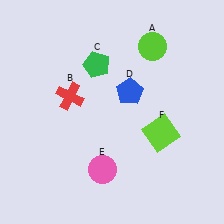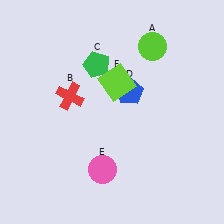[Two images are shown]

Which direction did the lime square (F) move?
The lime square (F) moved up.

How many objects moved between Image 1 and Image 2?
1 object moved between the two images.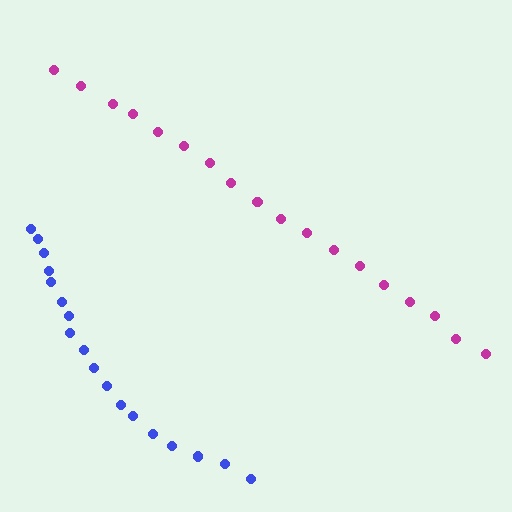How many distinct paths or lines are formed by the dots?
There are 2 distinct paths.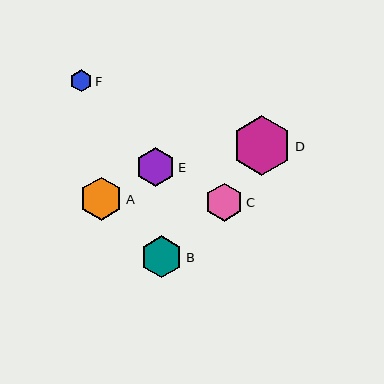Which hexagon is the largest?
Hexagon D is the largest with a size of approximately 60 pixels.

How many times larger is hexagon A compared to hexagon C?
Hexagon A is approximately 1.1 times the size of hexagon C.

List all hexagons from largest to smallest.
From largest to smallest: D, A, B, E, C, F.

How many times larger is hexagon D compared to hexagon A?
Hexagon D is approximately 1.4 times the size of hexagon A.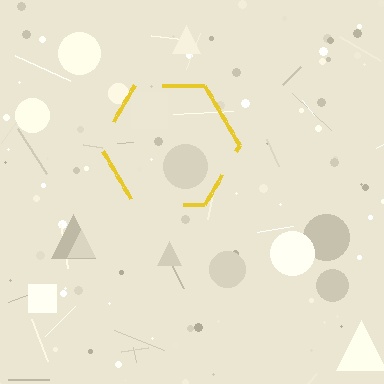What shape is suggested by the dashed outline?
The dashed outline suggests a hexagon.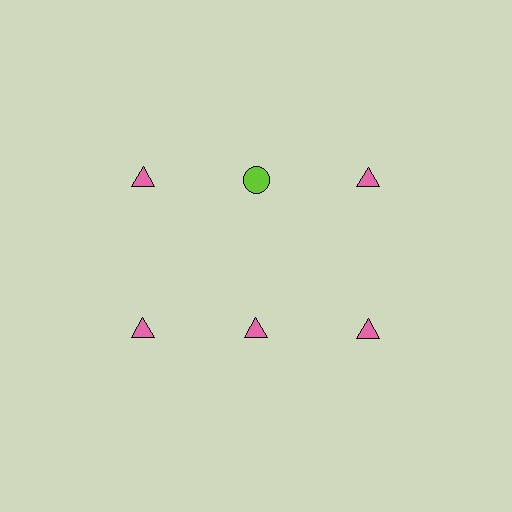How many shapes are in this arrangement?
There are 6 shapes arranged in a grid pattern.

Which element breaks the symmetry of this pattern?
The lime circle in the top row, second from left column breaks the symmetry. All other shapes are pink triangles.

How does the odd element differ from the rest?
It differs in both color (lime instead of pink) and shape (circle instead of triangle).